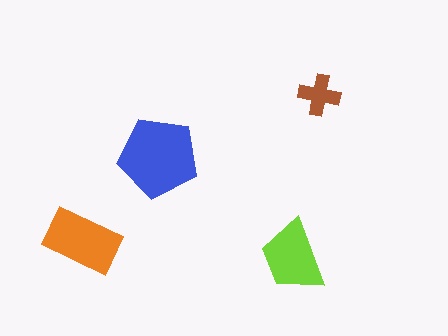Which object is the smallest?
The brown cross.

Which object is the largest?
The blue pentagon.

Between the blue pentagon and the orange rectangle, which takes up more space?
The blue pentagon.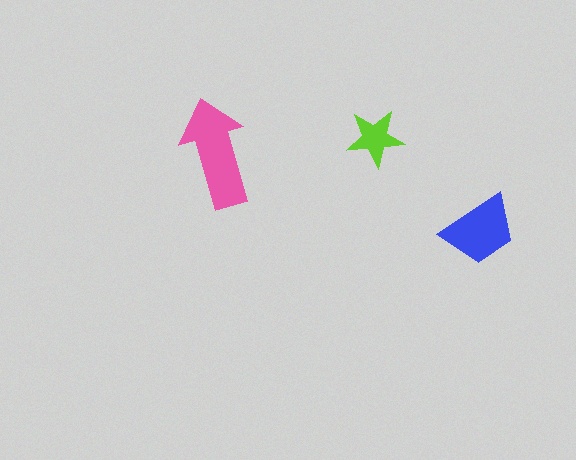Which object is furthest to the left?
The pink arrow is leftmost.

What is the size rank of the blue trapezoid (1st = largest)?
2nd.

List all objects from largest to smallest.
The pink arrow, the blue trapezoid, the lime star.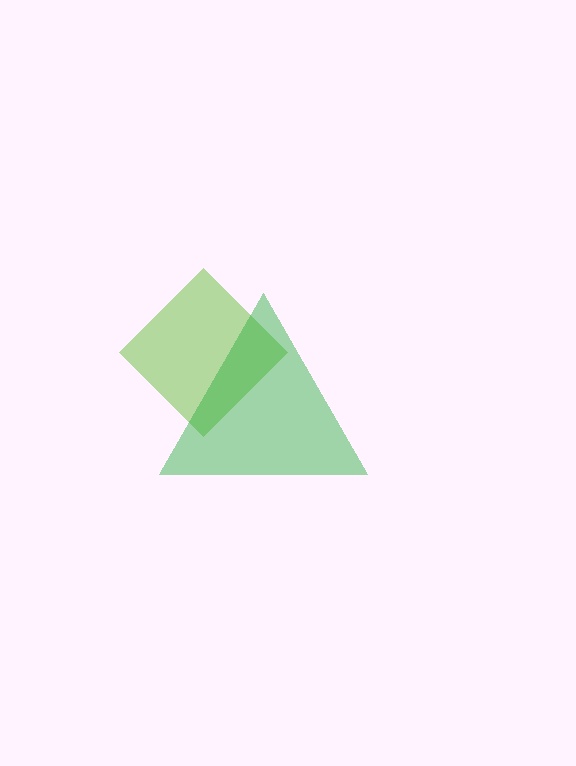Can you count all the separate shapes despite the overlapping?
Yes, there are 2 separate shapes.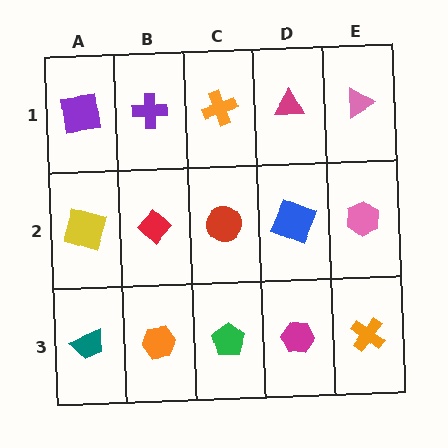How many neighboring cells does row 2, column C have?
4.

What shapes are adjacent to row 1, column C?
A red circle (row 2, column C), a purple cross (row 1, column B), a magenta triangle (row 1, column D).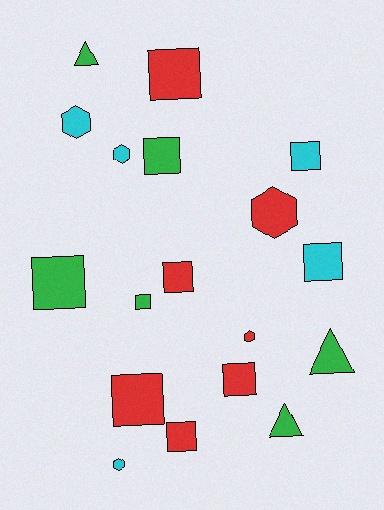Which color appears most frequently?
Red, with 7 objects.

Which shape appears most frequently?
Square, with 10 objects.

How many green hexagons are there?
There are no green hexagons.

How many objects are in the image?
There are 18 objects.